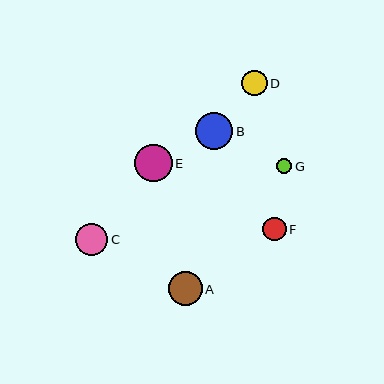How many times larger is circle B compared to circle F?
Circle B is approximately 1.6 times the size of circle F.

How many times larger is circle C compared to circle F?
Circle C is approximately 1.4 times the size of circle F.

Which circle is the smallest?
Circle G is the smallest with a size of approximately 15 pixels.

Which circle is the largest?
Circle E is the largest with a size of approximately 37 pixels.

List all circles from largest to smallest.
From largest to smallest: E, B, A, C, D, F, G.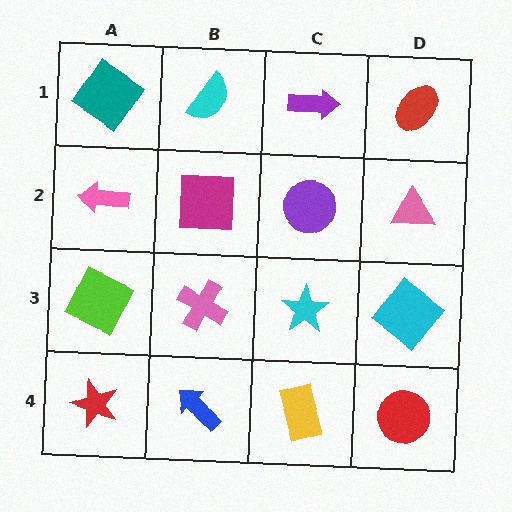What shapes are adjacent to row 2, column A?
A teal diamond (row 1, column A), a lime square (row 3, column A), a magenta square (row 2, column B).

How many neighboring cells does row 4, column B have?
3.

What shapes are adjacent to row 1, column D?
A pink triangle (row 2, column D), a purple arrow (row 1, column C).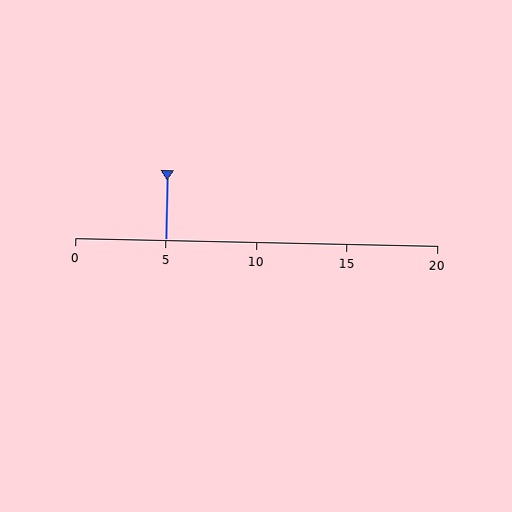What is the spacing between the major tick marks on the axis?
The major ticks are spaced 5 apart.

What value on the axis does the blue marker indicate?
The marker indicates approximately 5.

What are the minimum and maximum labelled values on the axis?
The axis runs from 0 to 20.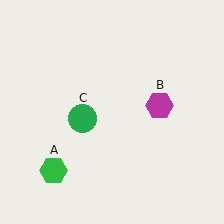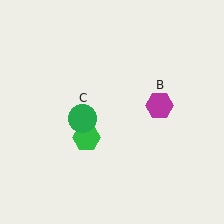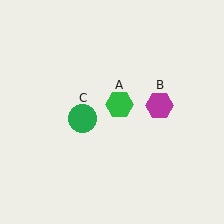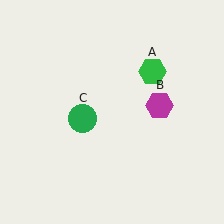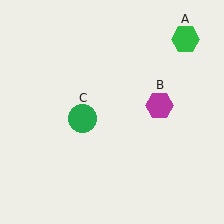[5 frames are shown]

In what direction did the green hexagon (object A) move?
The green hexagon (object A) moved up and to the right.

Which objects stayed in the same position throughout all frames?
Magenta hexagon (object B) and green circle (object C) remained stationary.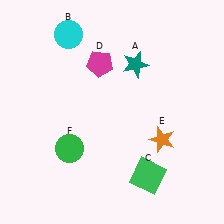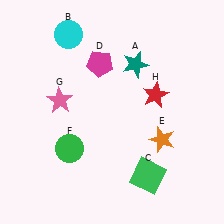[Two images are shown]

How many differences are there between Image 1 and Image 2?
There are 2 differences between the two images.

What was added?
A pink star (G), a red star (H) were added in Image 2.